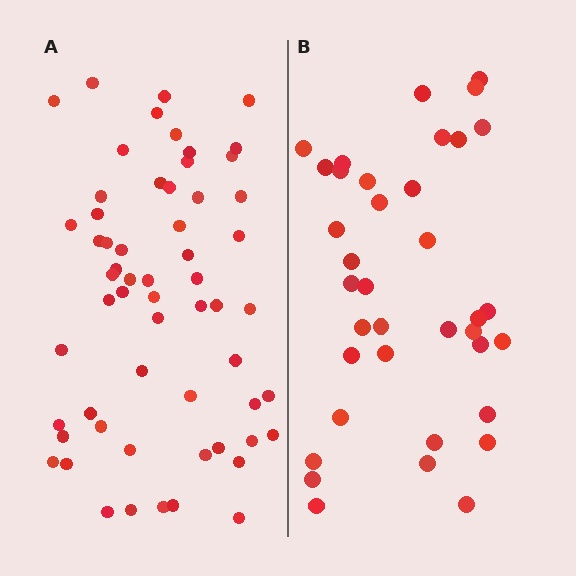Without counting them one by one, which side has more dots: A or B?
Region A (the left region) has more dots.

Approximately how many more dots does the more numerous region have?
Region A has approximately 20 more dots than region B.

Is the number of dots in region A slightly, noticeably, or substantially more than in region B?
Region A has substantially more. The ratio is roughly 1.6 to 1.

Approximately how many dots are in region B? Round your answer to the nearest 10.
About 40 dots. (The exact count is 37, which rounds to 40.)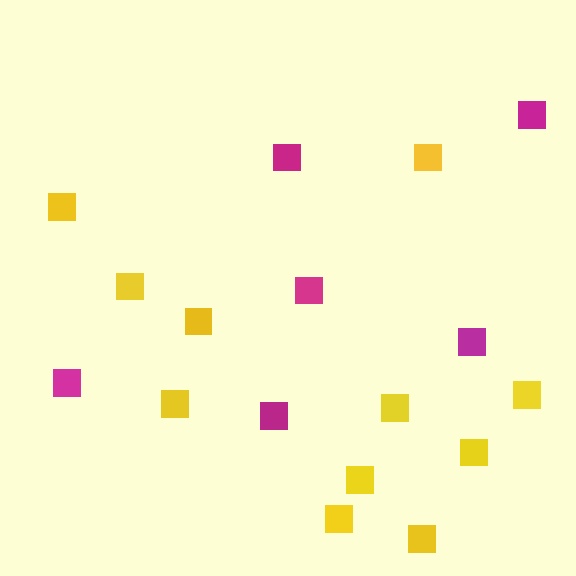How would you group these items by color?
There are 2 groups: one group of magenta squares (6) and one group of yellow squares (11).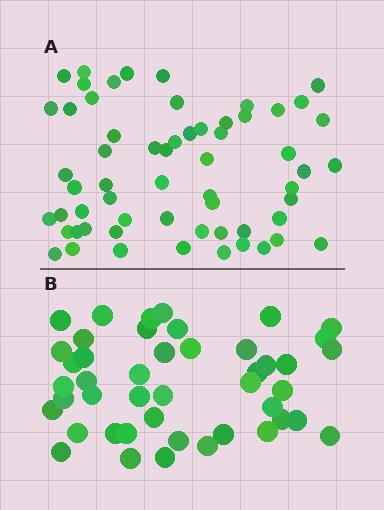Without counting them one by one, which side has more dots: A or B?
Region A (the top region) has more dots.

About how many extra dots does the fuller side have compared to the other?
Region A has approximately 15 more dots than region B.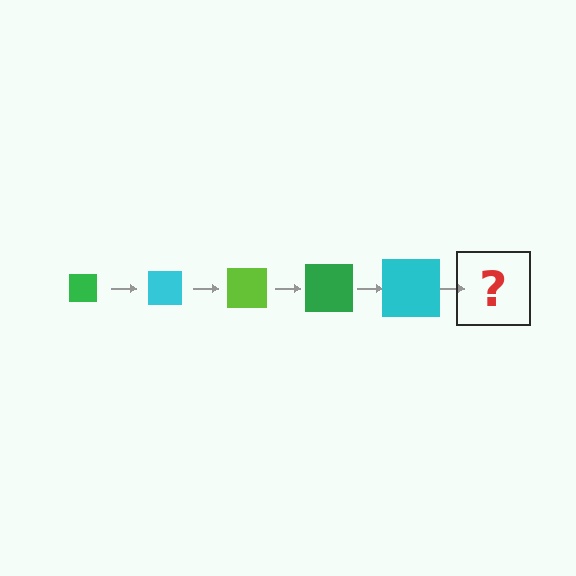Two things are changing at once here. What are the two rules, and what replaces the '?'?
The two rules are that the square grows larger each step and the color cycles through green, cyan, and lime. The '?' should be a lime square, larger than the previous one.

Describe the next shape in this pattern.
It should be a lime square, larger than the previous one.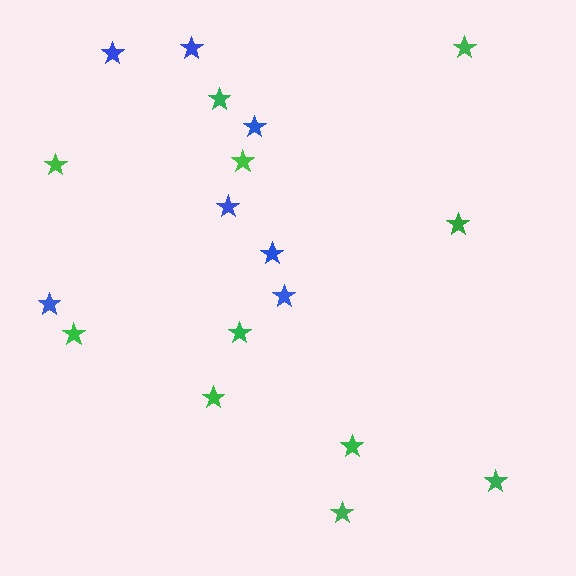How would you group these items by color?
There are 2 groups: one group of blue stars (7) and one group of green stars (11).